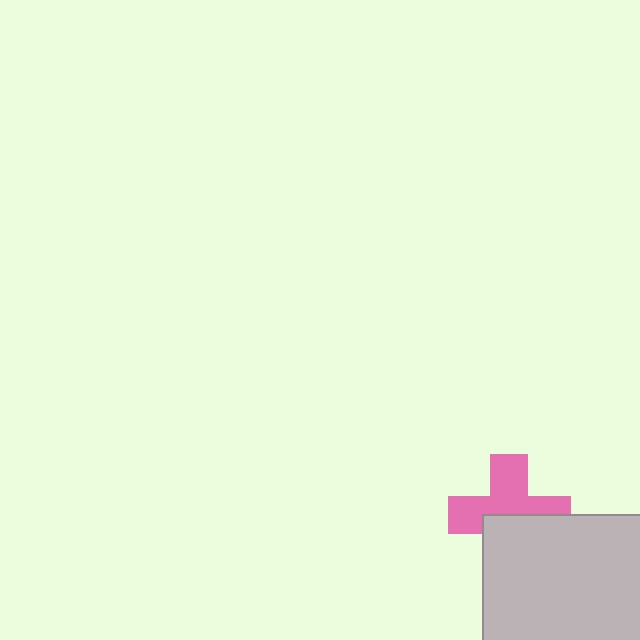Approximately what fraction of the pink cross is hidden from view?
Roughly 44% of the pink cross is hidden behind the light gray square.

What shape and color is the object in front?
The object in front is a light gray square.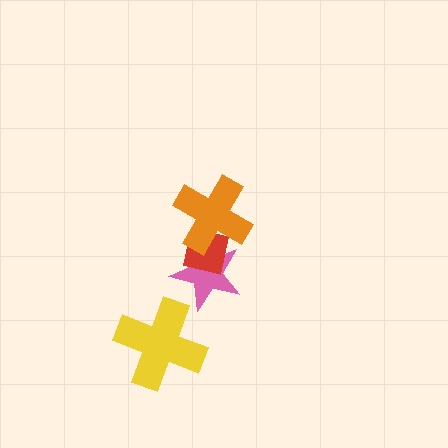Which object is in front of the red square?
The orange cross is in front of the red square.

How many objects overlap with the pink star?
2 objects overlap with the pink star.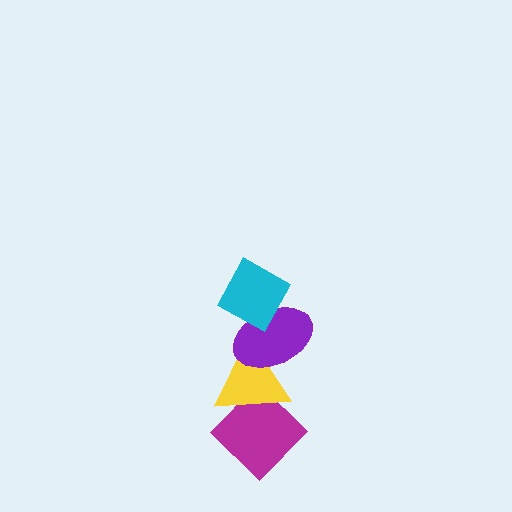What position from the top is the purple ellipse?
The purple ellipse is 2nd from the top.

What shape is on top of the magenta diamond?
The yellow triangle is on top of the magenta diamond.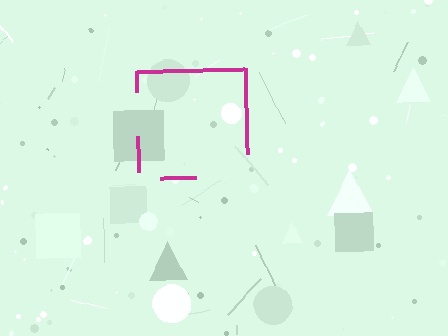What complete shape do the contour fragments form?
The contour fragments form a square.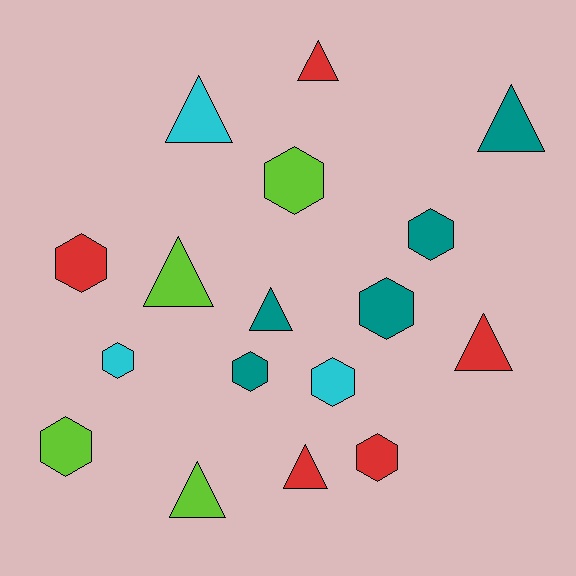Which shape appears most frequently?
Hexagon, with 9 objects.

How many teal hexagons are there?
There are 3 teal hexagons.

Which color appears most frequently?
Red, with 5 objects.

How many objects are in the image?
There are 17 objects.